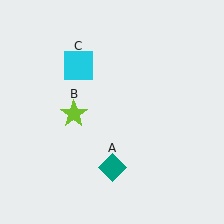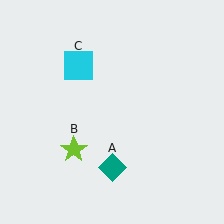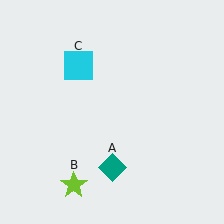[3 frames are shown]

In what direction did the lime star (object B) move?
The lime star (object B) moved down.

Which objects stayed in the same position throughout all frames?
Teal diamond (object A) and cyan square (object C) remained stationary.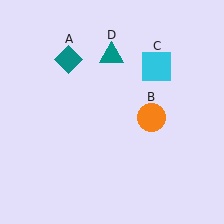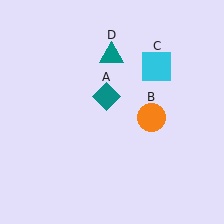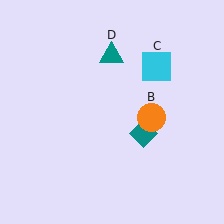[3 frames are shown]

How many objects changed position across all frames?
1 object changed position: teal diamond (object A).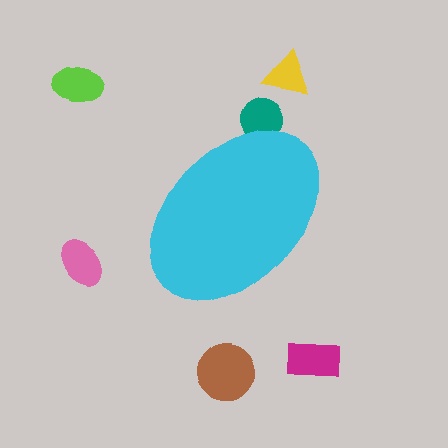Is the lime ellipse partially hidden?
No, the lime ellipse is fully visible.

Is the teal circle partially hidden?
Yes, the teal circle is partially hidden behind the cyan ellipse.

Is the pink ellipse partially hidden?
No, the pink ellipse is fully visible.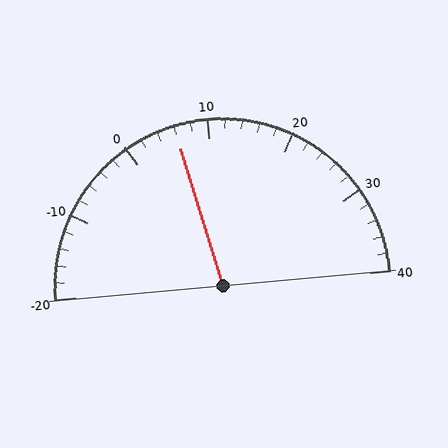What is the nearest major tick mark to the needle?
The nearest major tick mark is 10.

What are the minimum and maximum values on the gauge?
The gauge ranges from -20 to 40.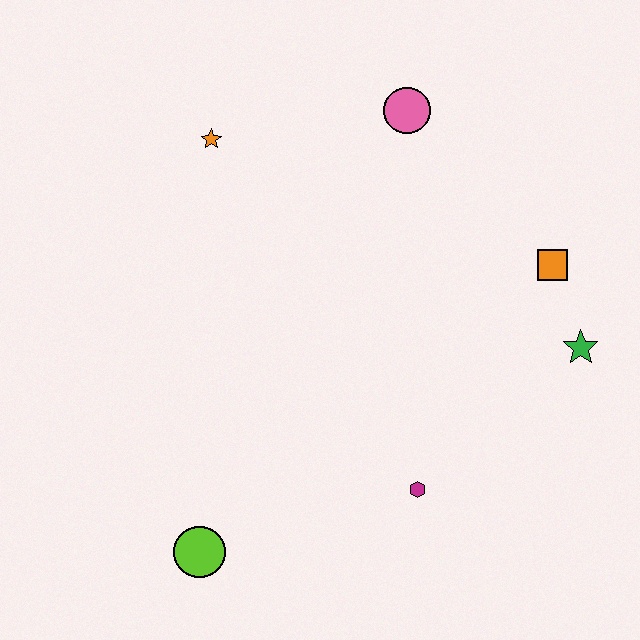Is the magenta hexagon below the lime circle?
No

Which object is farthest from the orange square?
The lime circle is farthest from the orange square.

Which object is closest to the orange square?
The green star is closest to the orange square.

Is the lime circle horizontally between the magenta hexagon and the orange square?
No